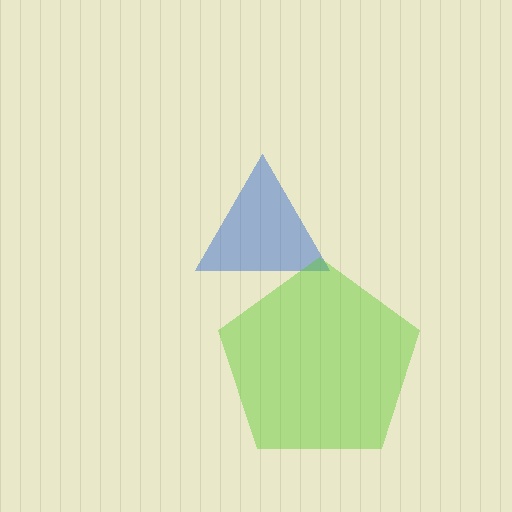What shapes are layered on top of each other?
The layered shapes are: a blue triangle, a lime pentagon.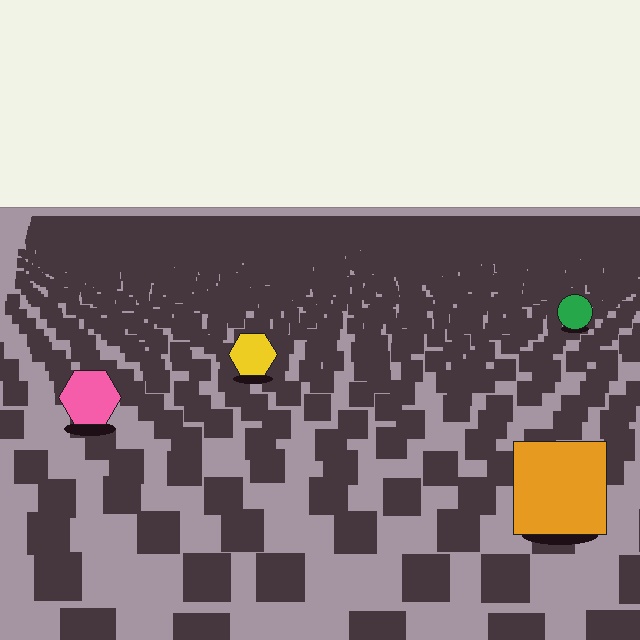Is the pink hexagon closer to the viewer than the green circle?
Yes. The pink hexagon is closer — you can tell from the texture gradient: the ground texture is coarser near it.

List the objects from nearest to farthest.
From nearest to farthest: the orange square, the pink hexagon, the yellow hexagon, the green circle.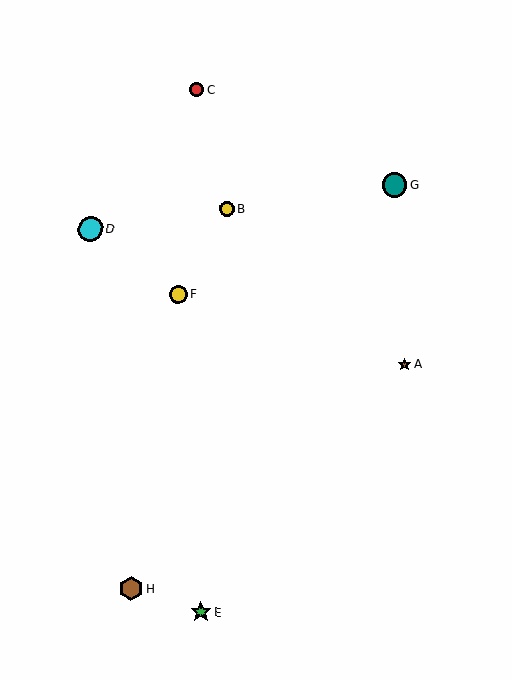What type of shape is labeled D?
Shape D is a cyan circle.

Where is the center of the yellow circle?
The center of the yellow circle is at (178, 294).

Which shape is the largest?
The cyan circle (labeled D) is the largest.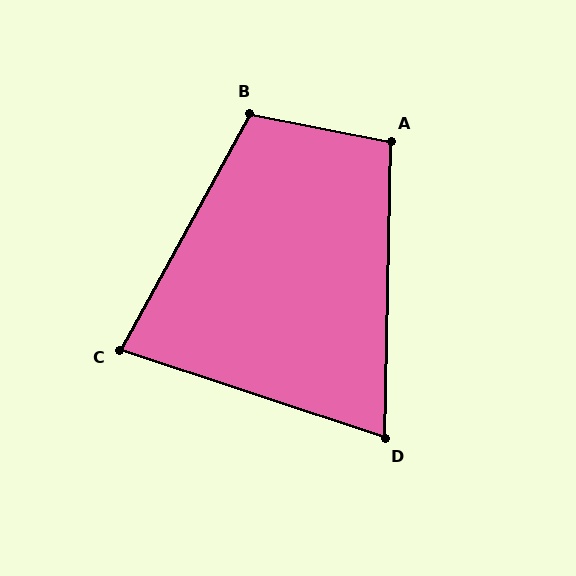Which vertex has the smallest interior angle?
D, at approximately 73 degrees.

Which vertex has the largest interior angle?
B, at approximately 107 degrees.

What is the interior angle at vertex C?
Approximately 80 degrees (acute).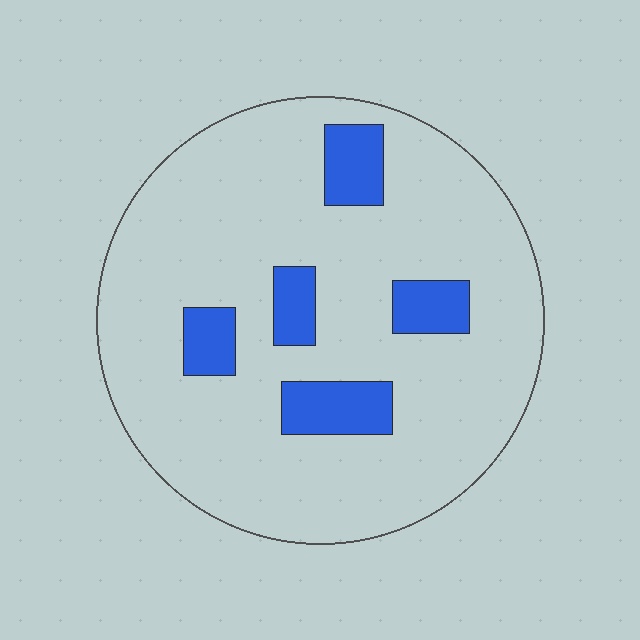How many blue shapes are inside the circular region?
5.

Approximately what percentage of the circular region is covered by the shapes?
Approximately 15%.